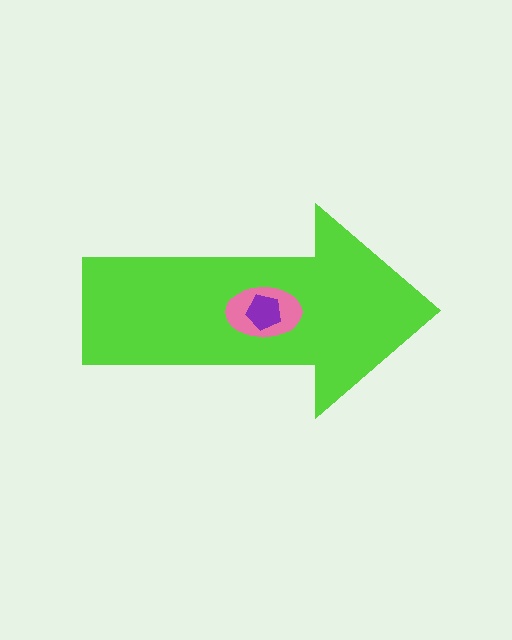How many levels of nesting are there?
3.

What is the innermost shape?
The purple pentagon.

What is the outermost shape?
The lime arrow.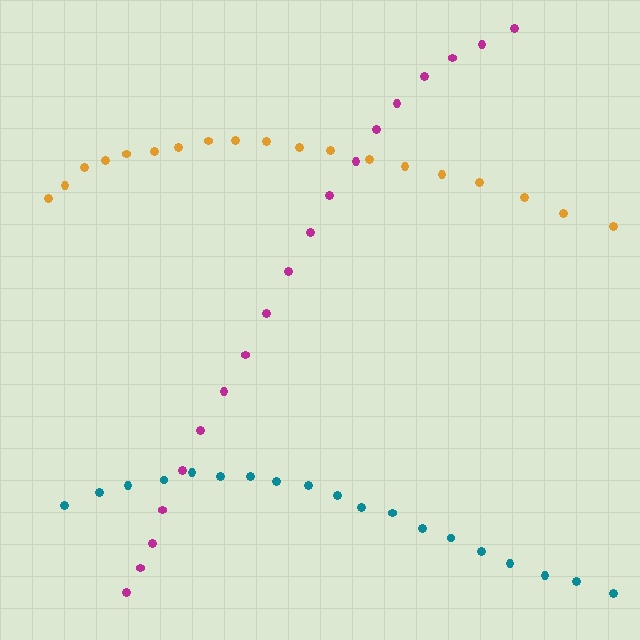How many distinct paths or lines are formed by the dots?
There are 3 distinct paths.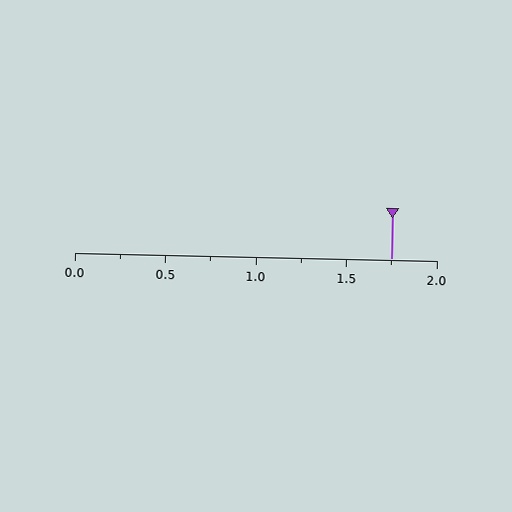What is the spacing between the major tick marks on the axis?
The major ticks are spaced 0.5 apart.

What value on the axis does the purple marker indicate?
The marker indicates approximately 1.75.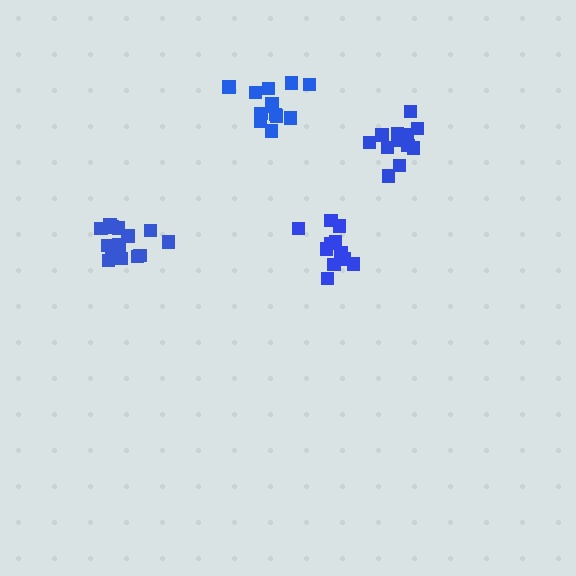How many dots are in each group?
Group 1: 13 dots, Group 2: 12 dots, Group 3: 14 dots, Group 4: 13 dots (52 total).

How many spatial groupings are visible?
There are 4 spatial groupings.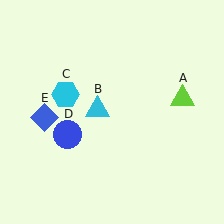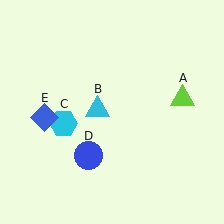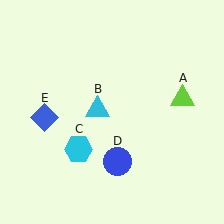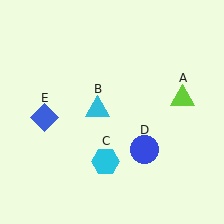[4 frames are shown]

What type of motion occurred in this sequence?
The cyan hexagon (object C), blue circle (object D) rotated counterclockwise around the center of the scene.